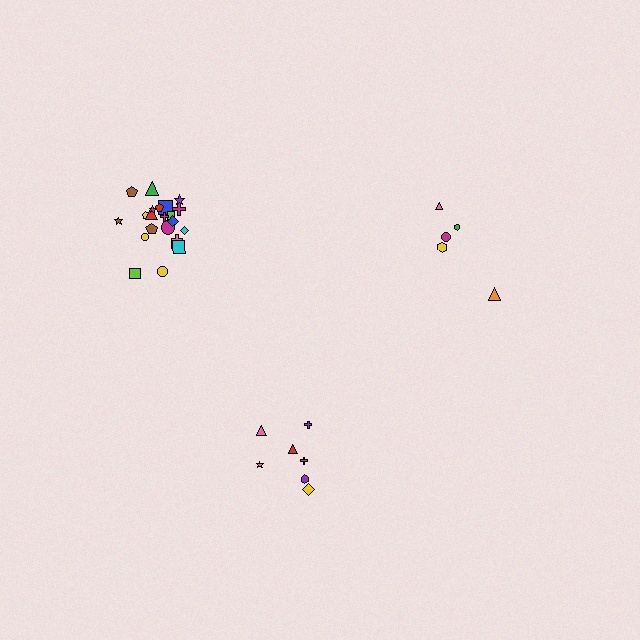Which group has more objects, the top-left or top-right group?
The top-left group.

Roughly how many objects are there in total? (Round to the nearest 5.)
Roughly 35 objects in total.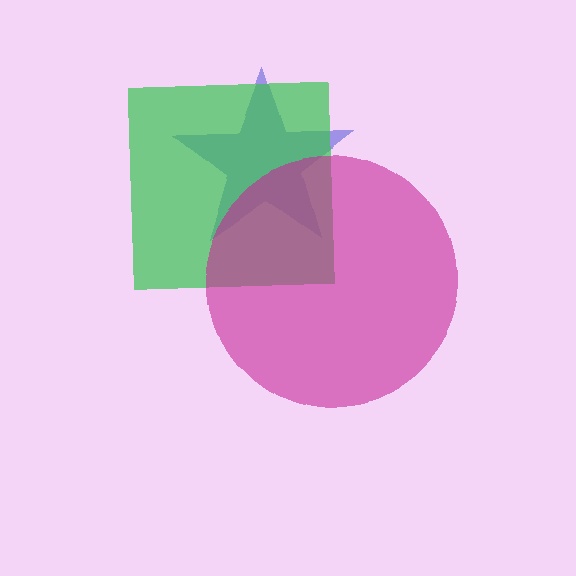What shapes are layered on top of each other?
The layered shapes are: a blue star, a green square, a magenta circle.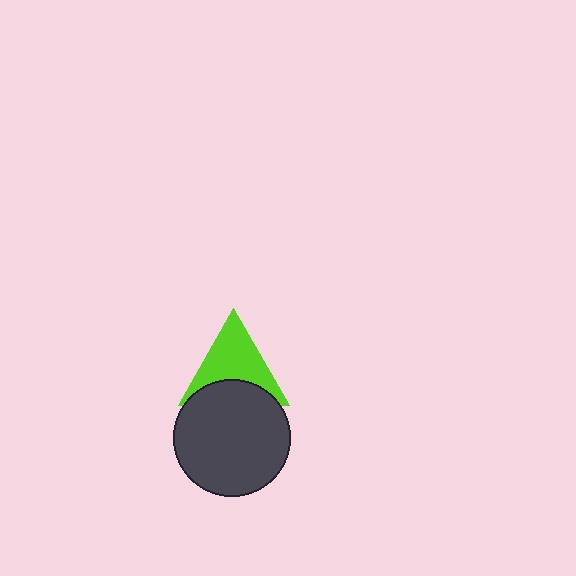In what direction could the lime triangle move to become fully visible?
The lime triangle could move up. That would shift it out from behind the dark gray circle entirely.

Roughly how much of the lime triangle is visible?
Most of it is visible (roughly 67%).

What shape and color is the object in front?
The object in front is a dark gray circle.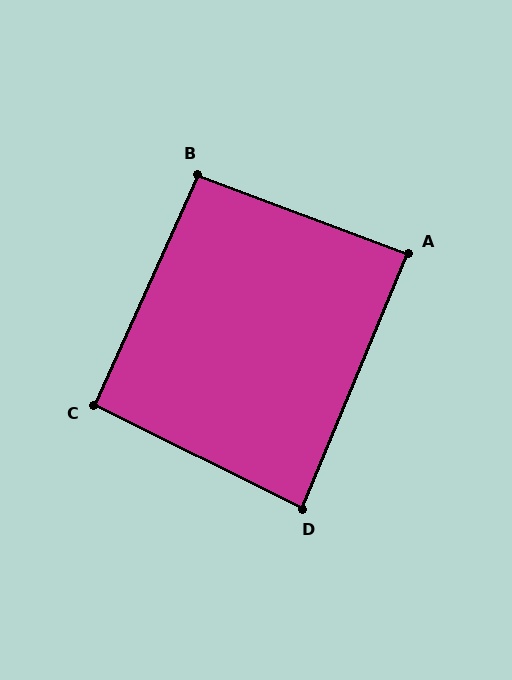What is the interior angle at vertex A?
Approximately 88 degrees (approximately right).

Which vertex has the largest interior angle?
B, at approximately 94 degrees.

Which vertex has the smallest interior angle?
D, at approximately 86 degrees.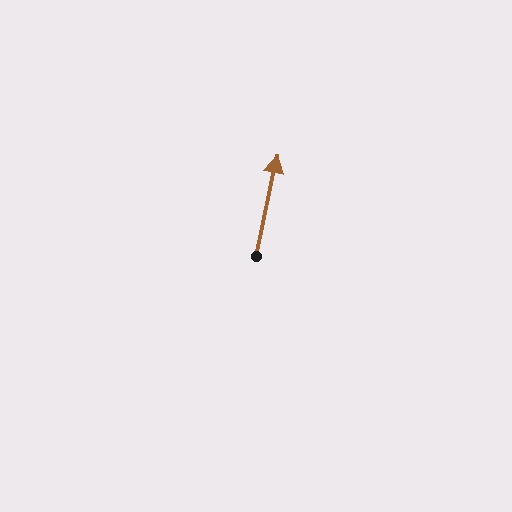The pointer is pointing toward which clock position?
Roughly 12 o'clock.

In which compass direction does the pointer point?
North.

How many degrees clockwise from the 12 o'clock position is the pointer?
Approximately 12 degrees.